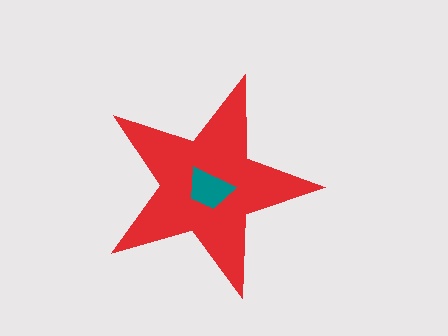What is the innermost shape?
The teal trapezoid.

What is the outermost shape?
The red star.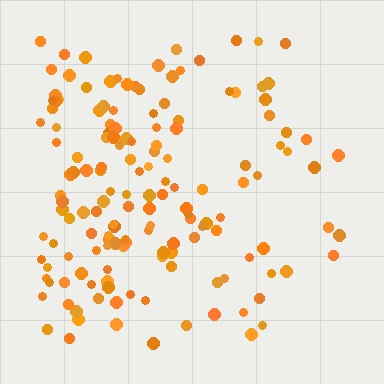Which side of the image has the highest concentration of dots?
The left.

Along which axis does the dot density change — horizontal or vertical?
Horizontal.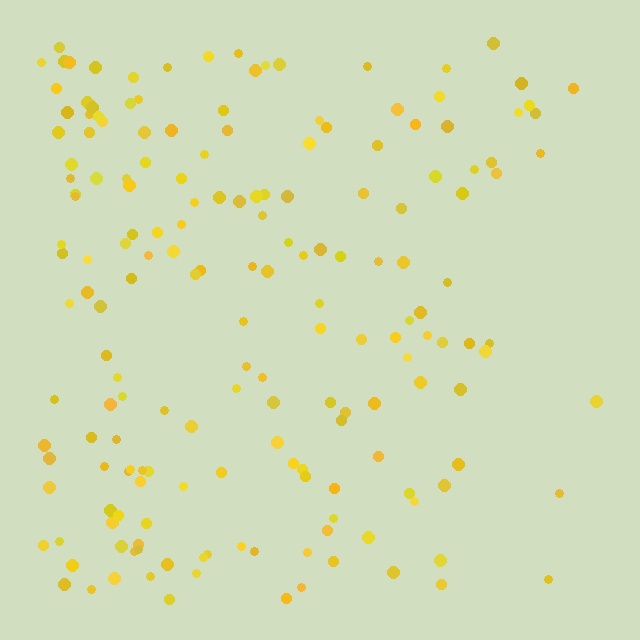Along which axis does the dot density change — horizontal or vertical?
Horizontal.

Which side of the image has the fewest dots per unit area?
The right.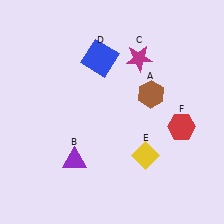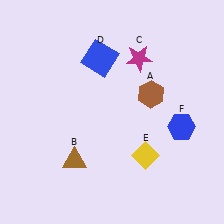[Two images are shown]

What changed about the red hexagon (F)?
In Image 1, F is red. In Image 2, it changed to blue.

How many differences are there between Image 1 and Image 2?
There are 2 differences between the two images.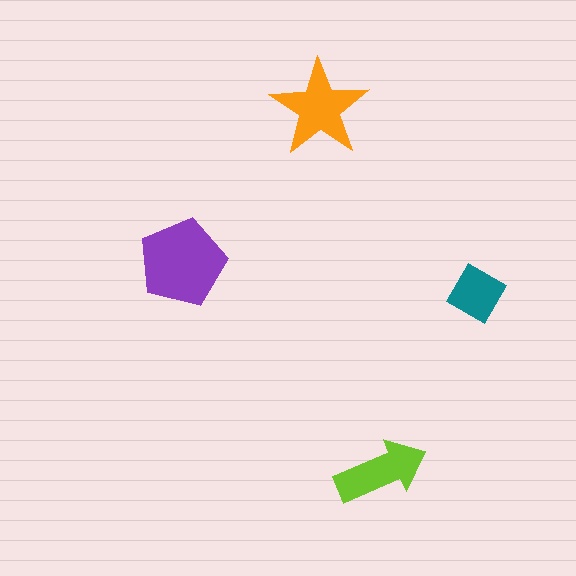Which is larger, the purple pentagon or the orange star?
The purple pentagon.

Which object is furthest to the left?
The purple pentagon is leftmost.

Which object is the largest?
The purple pentagon.